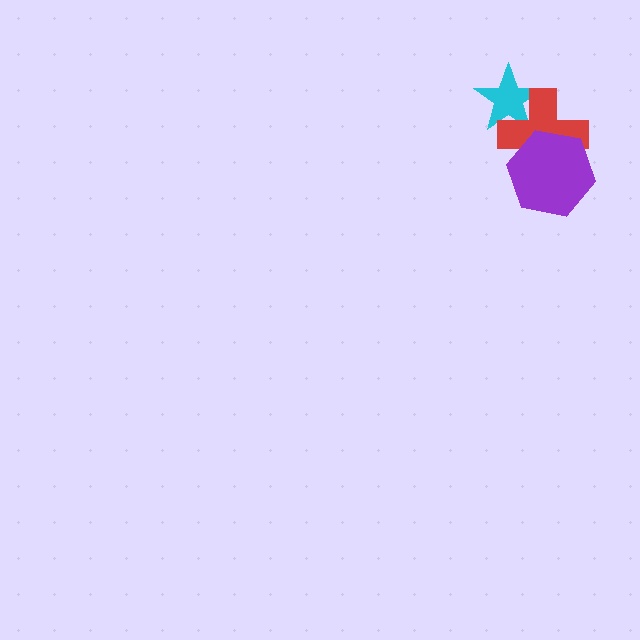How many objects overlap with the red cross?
2 objects overlap with the red cross.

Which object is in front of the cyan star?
The red cross is in front of the cyan star.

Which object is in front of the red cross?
The purple hexagon is in front of the red cross.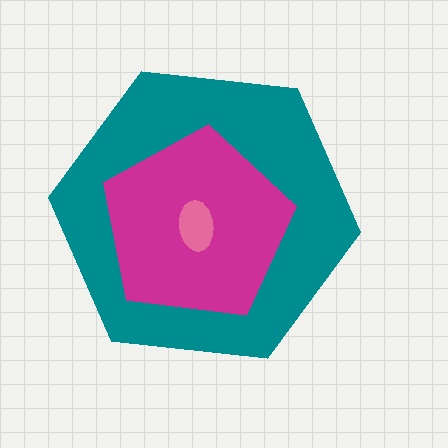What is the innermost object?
The pink ellipse.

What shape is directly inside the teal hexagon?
The magenta pentagon.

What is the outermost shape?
The teal hexagon.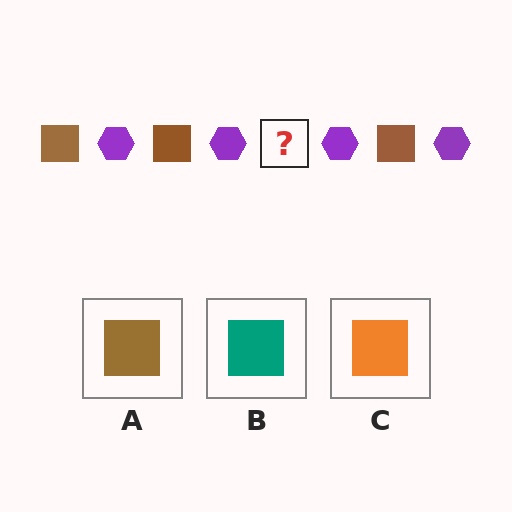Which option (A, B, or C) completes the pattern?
A.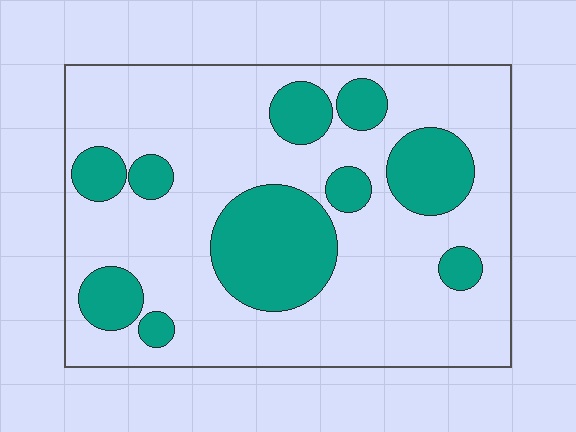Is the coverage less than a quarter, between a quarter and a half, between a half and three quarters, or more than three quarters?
Between a quarter and a half.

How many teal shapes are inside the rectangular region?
10.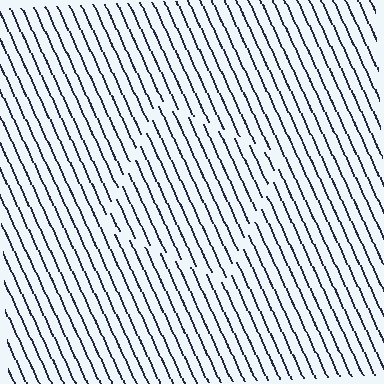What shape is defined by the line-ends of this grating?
An illusory square. The interior of the shape contains the same grating, shifted by half a period — the contour is defined by the phase discontinuity where line-ends from the inner and outer gratings abut.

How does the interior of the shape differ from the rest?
The interior of the shape contains the same grating, shifted by half a period — the contour is defined by the phase discontinuity where line-ends from the inner and outer gratings abut.